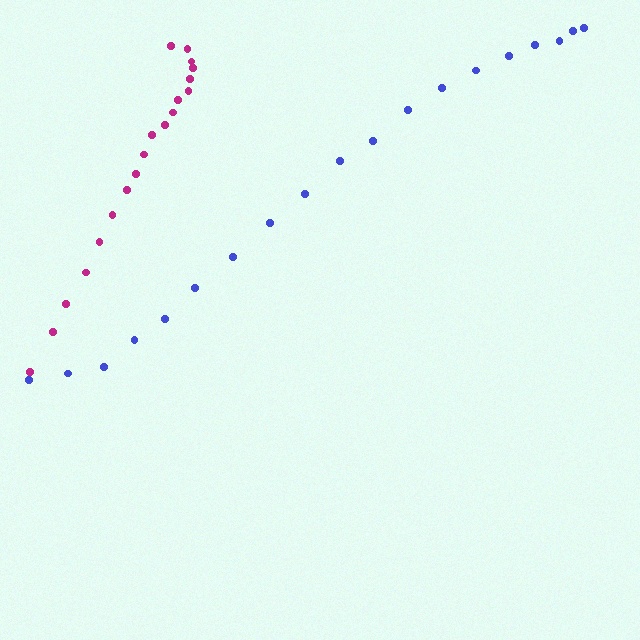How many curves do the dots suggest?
There are 2 distinct paths.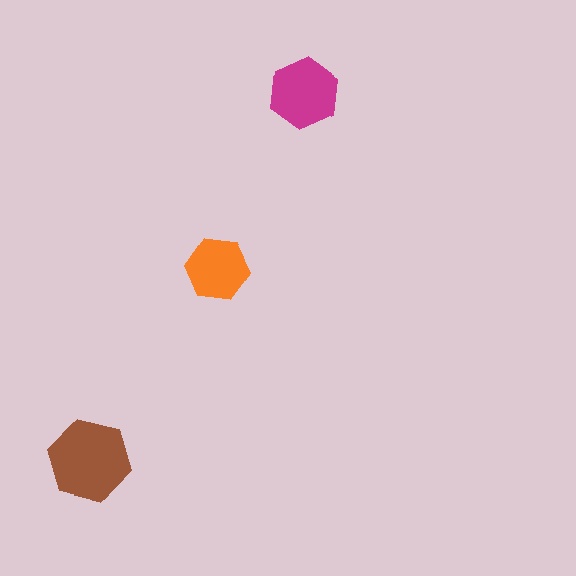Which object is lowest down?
The brown hexagon is bottommost.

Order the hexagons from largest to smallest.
the brown one, the magenta one, the orange one.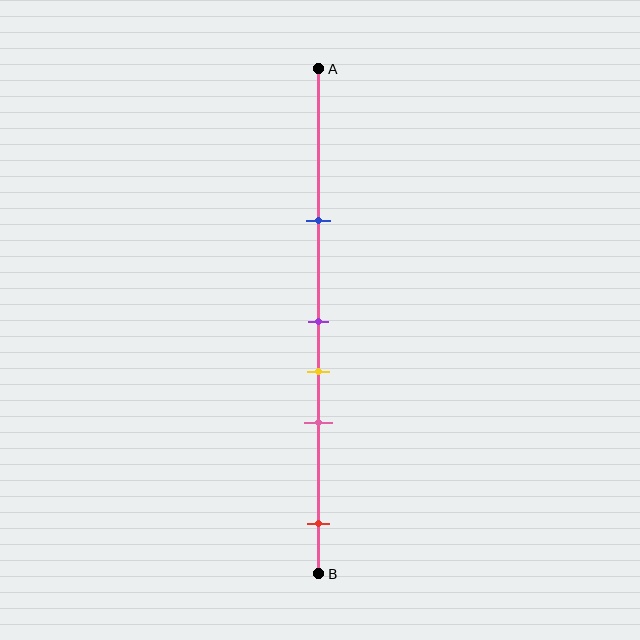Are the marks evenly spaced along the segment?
No, the marks are not evenly spaced.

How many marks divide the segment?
There are 5 marks dividing the segment.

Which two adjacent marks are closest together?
The purple and yellow marks are the closest adjacent pair.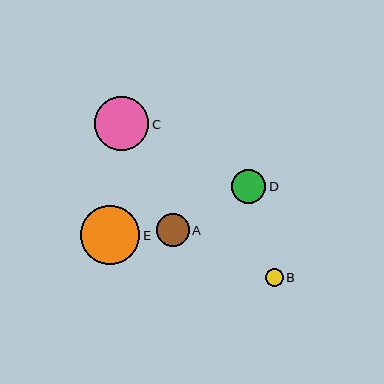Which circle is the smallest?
Circle B is the smallest with a size of approximately 18 pixels.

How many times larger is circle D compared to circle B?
Circle D is approximately 1.9 times the size of circle B.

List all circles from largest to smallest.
From largest to smallest: E, C, D, A, B.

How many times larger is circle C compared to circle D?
Circle C is approximately 1.6 times the size of circle D.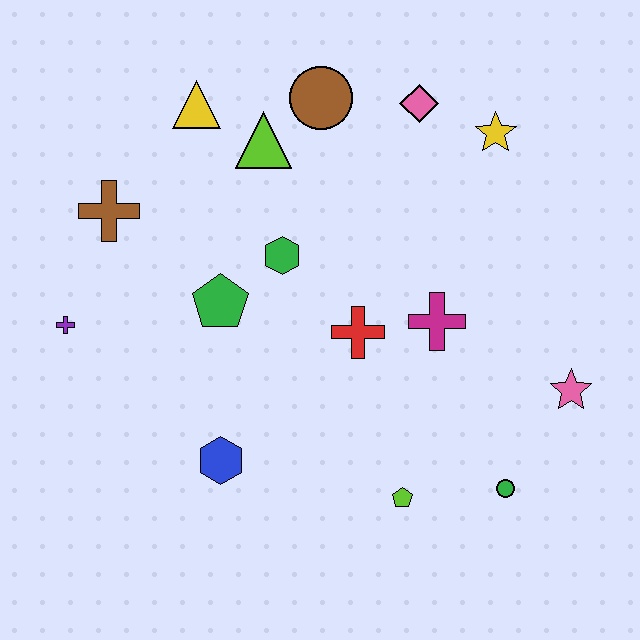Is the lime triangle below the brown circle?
Yes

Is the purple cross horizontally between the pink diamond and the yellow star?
No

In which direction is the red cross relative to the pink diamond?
The red cross is below the pink diamond.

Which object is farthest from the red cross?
The purple cross is farthest from the red cross.